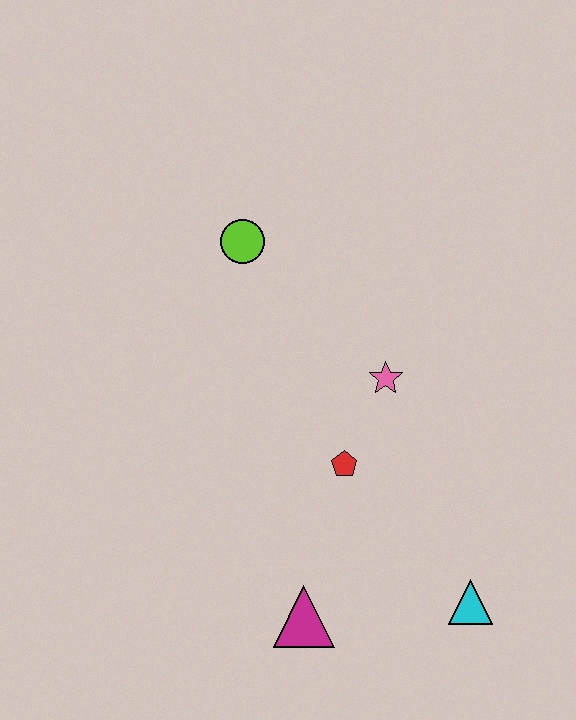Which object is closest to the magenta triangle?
The red pentagon is closest to the magenta triangle.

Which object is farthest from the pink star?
The magenta triangle is farthest from the pink star.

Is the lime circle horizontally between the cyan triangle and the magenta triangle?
No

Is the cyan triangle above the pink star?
No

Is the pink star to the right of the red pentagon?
Yes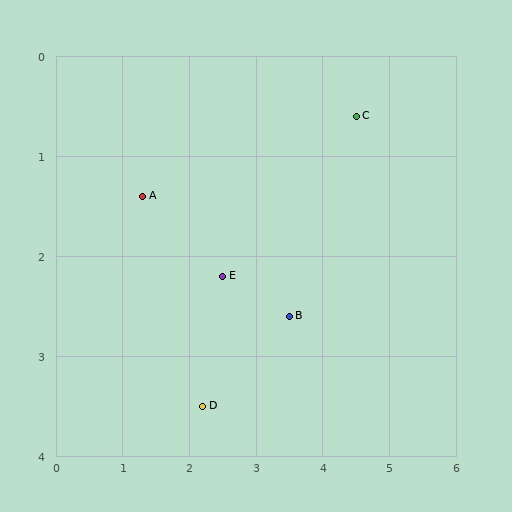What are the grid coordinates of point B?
Point B is at approximately (3.5, 2.6).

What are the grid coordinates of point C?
Point C is at approximately (4.5, 0.6).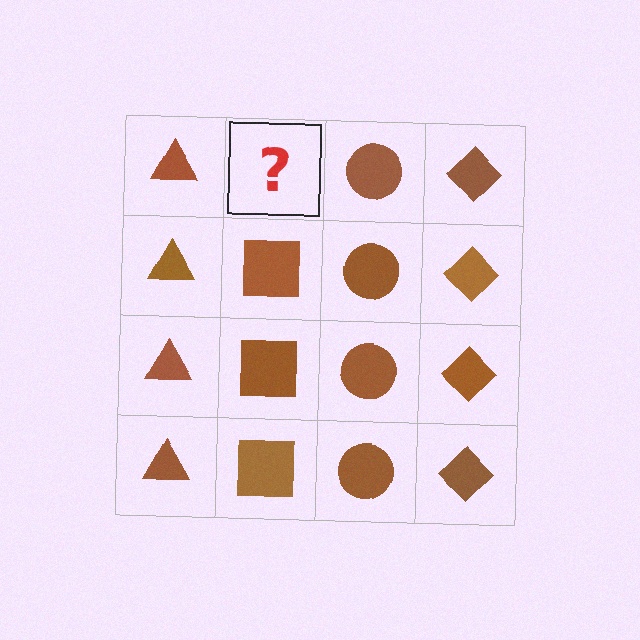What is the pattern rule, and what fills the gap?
The rule is that each column has a consistent shape. The gap should be filled with a brown square.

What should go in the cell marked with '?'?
The missing cell should contain a brown square.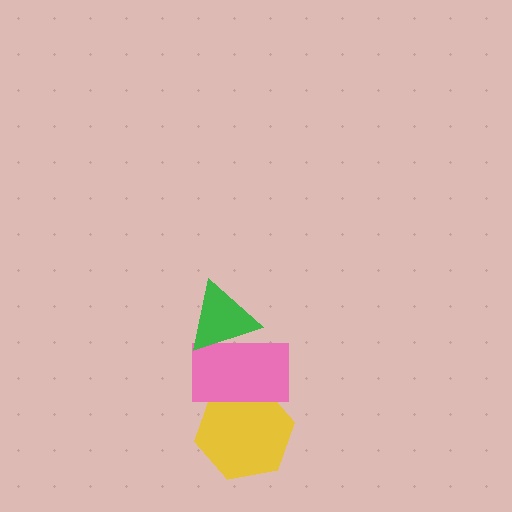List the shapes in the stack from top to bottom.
From top to bottom: the green triangle, the pink rectangle, the yellow hexagon.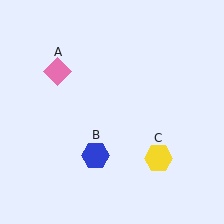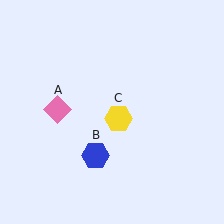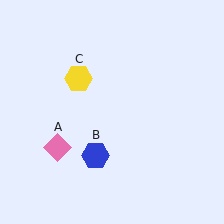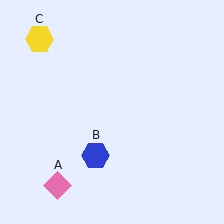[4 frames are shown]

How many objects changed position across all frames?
2 objects changed position: pink diamond (object A), yellow hexagon (object C).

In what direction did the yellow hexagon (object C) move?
The yellow hexagon (object C) moved up and to the left.